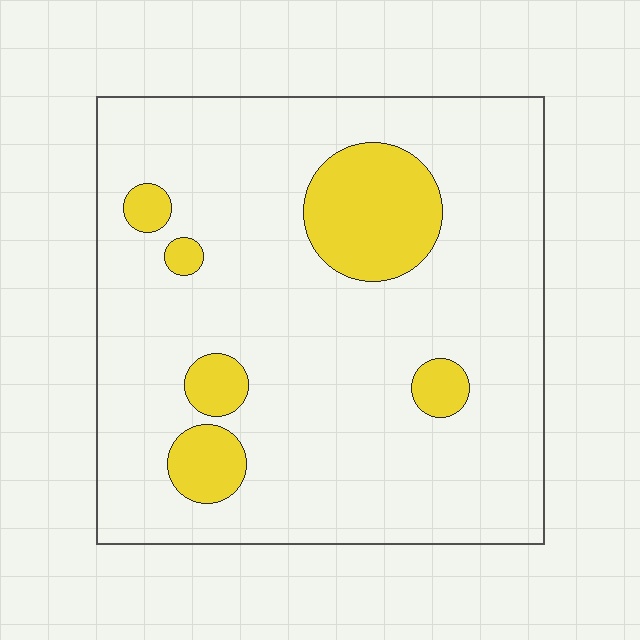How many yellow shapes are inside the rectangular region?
6.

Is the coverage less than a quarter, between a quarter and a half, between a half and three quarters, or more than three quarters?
Less than a quarter.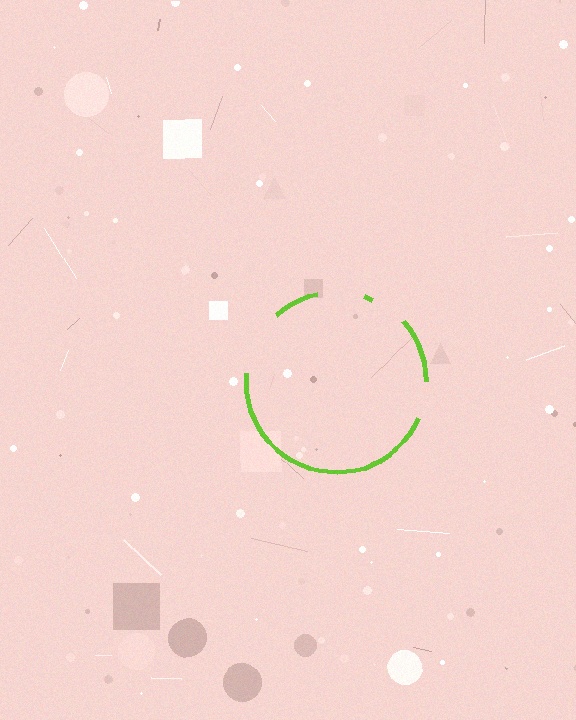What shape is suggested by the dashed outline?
The dashed outline suggests a circle.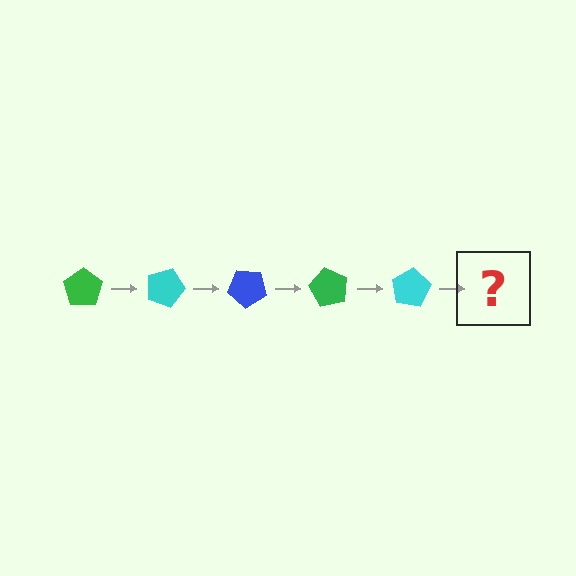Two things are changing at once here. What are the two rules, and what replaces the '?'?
The two rules are that it rotates 20 degrees each step and the color cycles through green, cyan, and blue. The '?' should be a blue pentagon, rotated 100 degrees from the start.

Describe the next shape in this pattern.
It should be a blue pentagon, rotated 100 degrees from the start.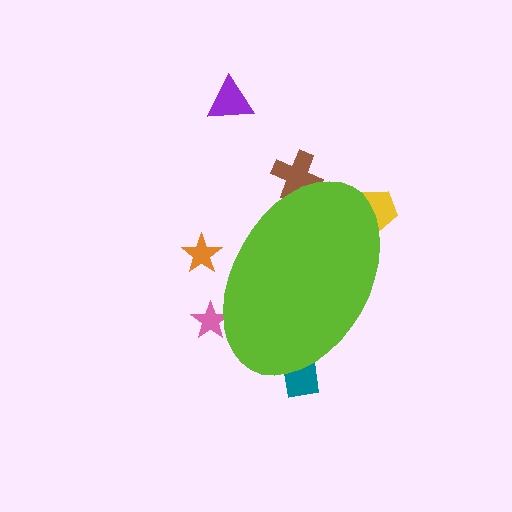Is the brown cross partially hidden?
Yes, the brown cross is partially hidden behind the lime ellipse.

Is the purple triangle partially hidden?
No, the purple triangle is fully visible.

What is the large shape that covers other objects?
A lime ellipse.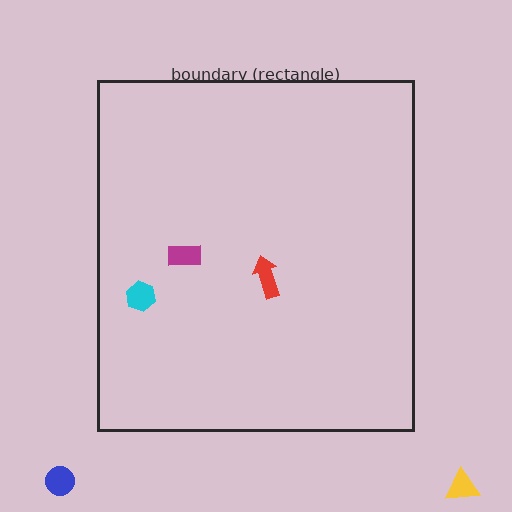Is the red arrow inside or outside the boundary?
Inside.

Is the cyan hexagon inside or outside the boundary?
Inside.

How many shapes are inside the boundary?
3 inside, 2 outside.